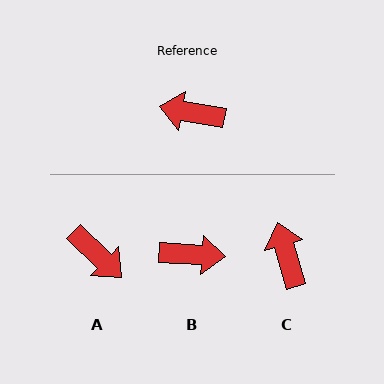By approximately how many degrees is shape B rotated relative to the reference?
Approximately 174 degrees clockwise.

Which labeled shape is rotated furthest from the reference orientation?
B, about 174 degrees away.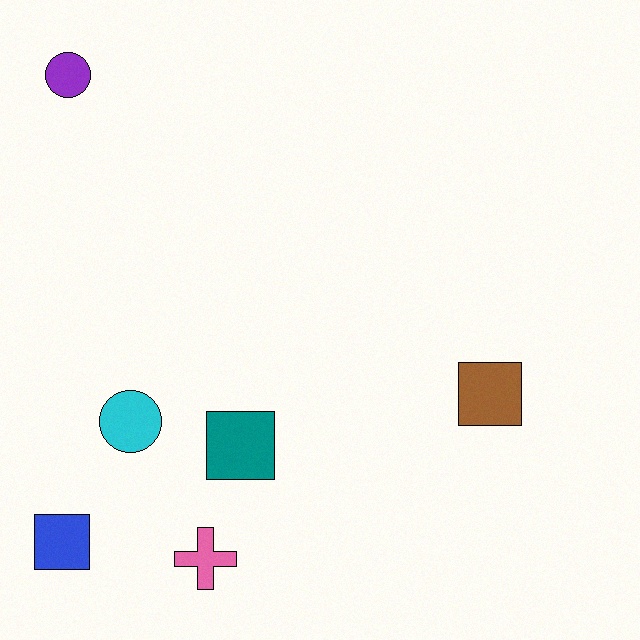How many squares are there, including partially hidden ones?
There are 3 squares.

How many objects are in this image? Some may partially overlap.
There are 6 objects.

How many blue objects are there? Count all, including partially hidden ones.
There is 1 blue object.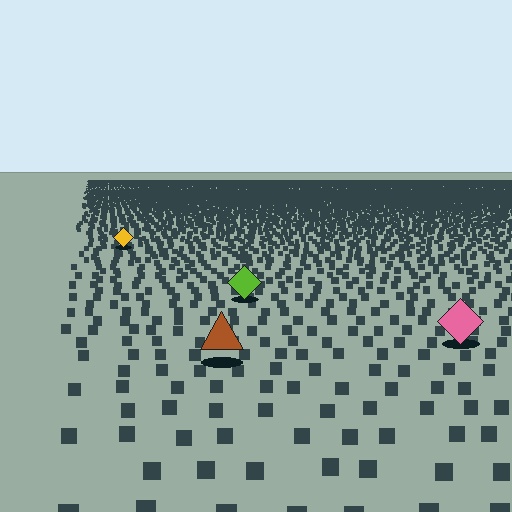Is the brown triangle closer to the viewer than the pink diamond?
Yes. The brown triangle is closer — you can tell from the texture gradient: the ground texture is coarser near it.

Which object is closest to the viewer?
The brown triangle is closest. The texture marks near it are larger and more spread out.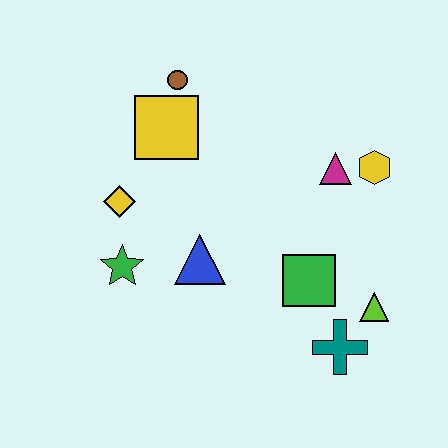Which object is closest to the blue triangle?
The green star is closest to the blue triangle.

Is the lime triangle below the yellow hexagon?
Yes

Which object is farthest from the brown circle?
The teal cross is farthest from the brown circle.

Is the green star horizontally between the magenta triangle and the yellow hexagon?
No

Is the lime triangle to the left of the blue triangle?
No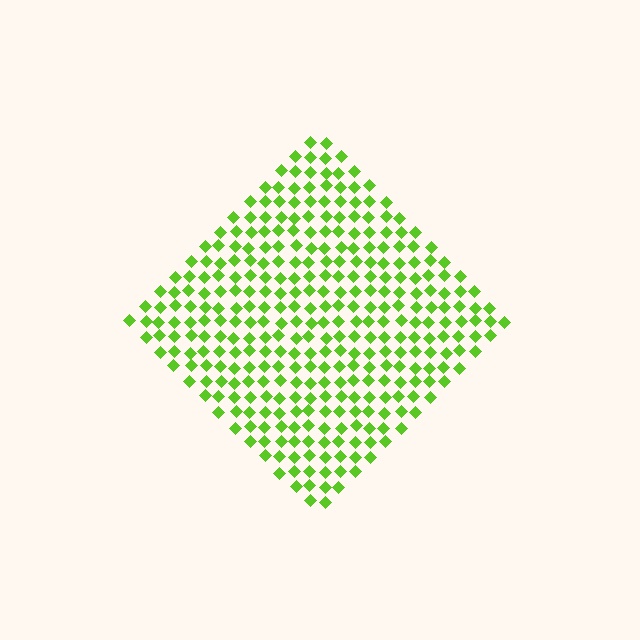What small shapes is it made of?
It is made of small diamonds.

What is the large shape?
The large shape is a diamond.